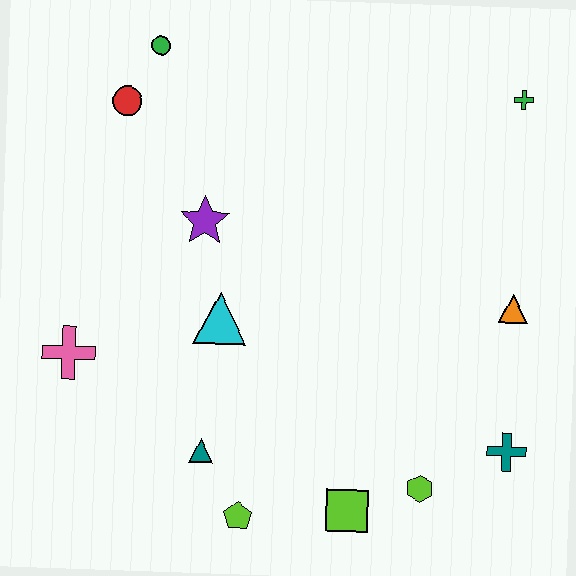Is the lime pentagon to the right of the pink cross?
Yes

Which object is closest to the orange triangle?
The teal cross is closest to the orange triangle.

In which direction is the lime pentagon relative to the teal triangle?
The lime pentagon is below the teal triangle.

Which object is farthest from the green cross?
The pink cross is farthest from the green cross.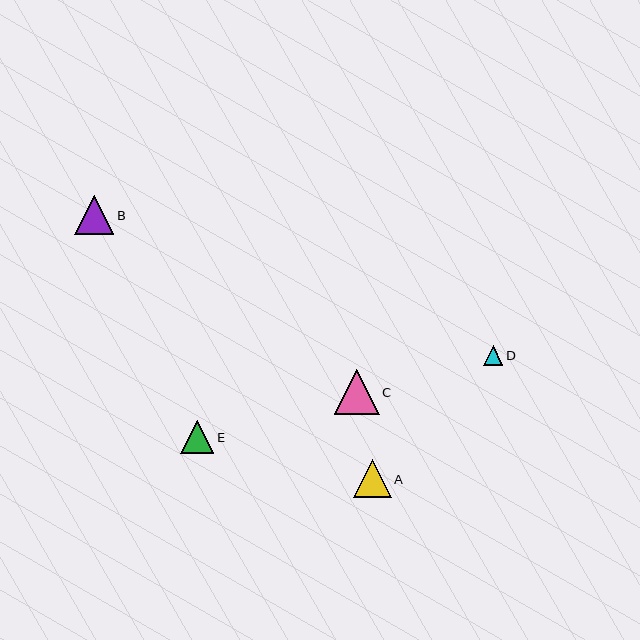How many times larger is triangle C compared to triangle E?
Triangle C is approximately 1.4 times the size of triangle E.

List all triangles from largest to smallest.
From largest to smallest: C, B, A, E, D.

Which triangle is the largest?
Triangle C is the largest with a size of approximately 45 pixels.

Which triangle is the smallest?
Triangle D is the smallest with a size of approximately 19 pixels.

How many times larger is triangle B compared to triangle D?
Triangle B is approximately 2.0 times the size of triangle D.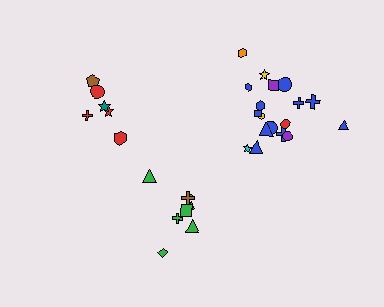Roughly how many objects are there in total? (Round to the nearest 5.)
Roughly 30 objects in total.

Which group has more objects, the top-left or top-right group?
The top-right group.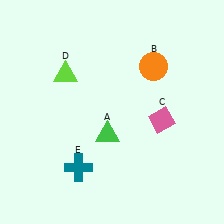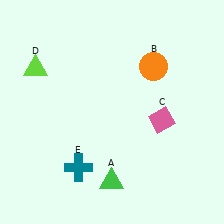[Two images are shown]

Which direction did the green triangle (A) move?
The green triangle (A) moved down.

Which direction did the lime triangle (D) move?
The lime triangle (D) moved left.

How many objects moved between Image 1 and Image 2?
2 objects moved between the two images.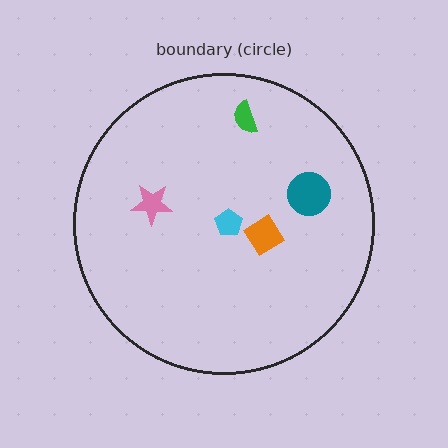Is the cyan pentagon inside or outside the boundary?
Inside.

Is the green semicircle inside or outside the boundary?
Inside.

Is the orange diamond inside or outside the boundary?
Inside.